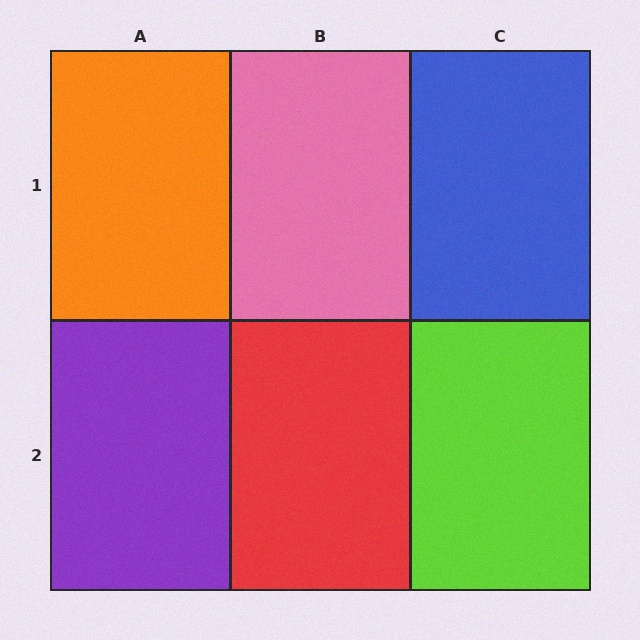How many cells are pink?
1 cell is pink.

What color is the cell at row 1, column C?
Blue.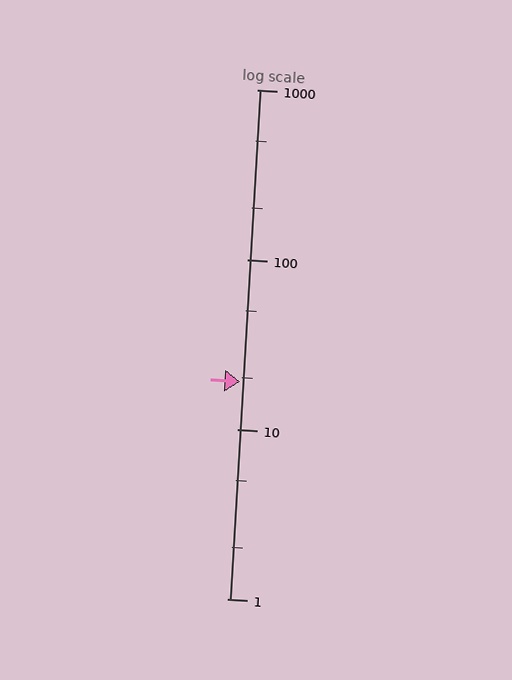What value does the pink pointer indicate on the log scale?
The pointer indicates approximately 19.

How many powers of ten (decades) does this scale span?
The scale spans 3 decades, from 1 to 1000.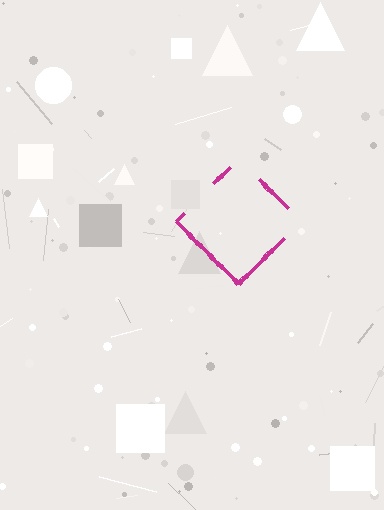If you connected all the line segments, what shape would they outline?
They would outline a diamond.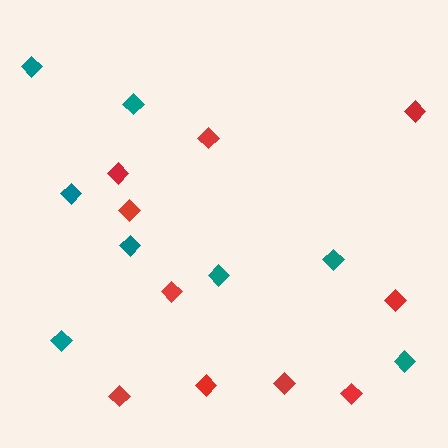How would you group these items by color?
There are 2 groups: one group of red diamonds (10) and one group of teal diamonds (8).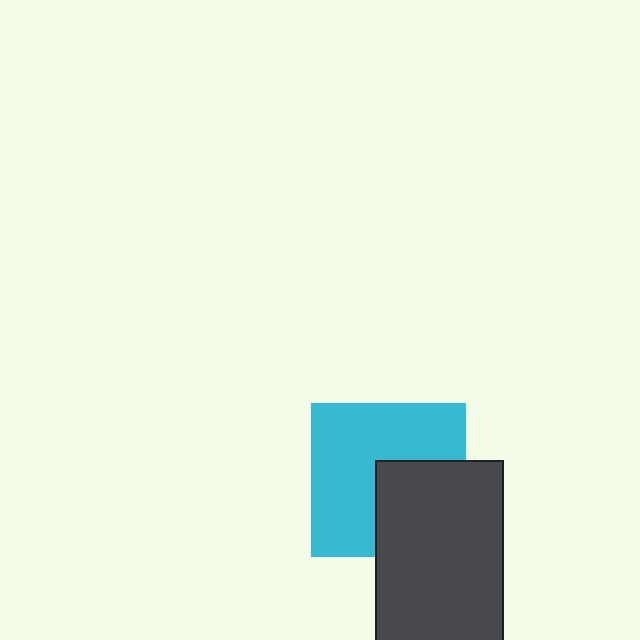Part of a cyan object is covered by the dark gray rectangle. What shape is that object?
It is a square.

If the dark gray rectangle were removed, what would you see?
You would see the complete cyan square.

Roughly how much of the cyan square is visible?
About half of it is visible (roughly 63%).